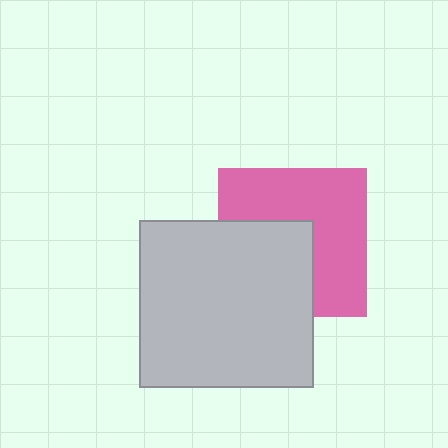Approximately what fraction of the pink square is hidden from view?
Roughly 42% of the pink square is hidden behind the light gray rectangle.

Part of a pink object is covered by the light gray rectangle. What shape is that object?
It is a square.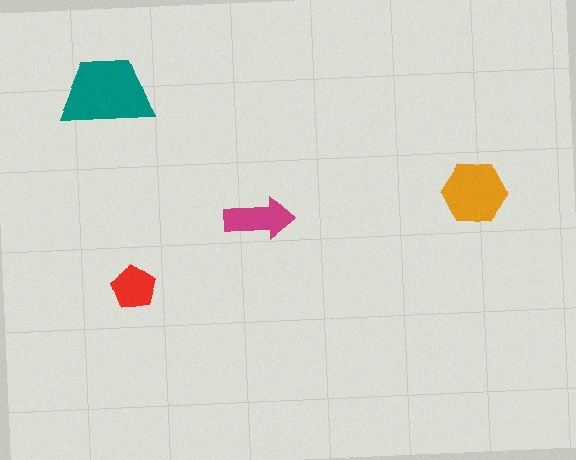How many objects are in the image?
There are 4 objects in the image.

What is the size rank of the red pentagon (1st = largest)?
4th.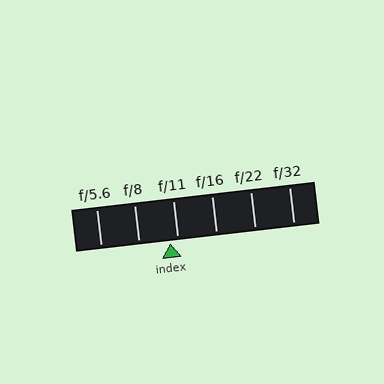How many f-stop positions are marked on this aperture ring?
There are 6 f-stop positions marked.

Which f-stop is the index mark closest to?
The index mark is closest to f/11.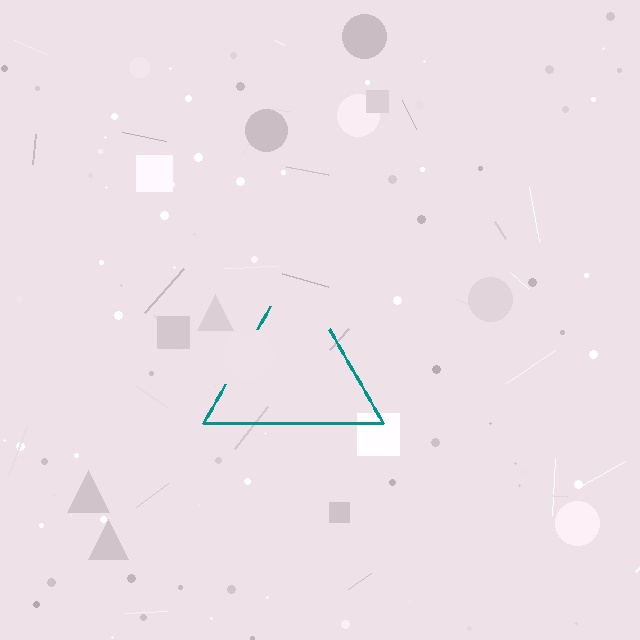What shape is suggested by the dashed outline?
The dashed outline suggests a triangle.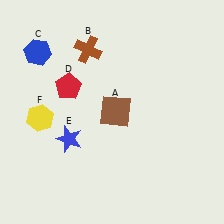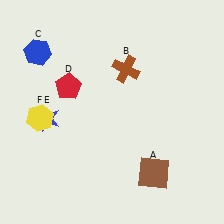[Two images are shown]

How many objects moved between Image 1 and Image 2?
3 objects moved between the two images.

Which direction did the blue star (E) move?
The blue star (E) moved left.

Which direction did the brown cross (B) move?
The brown cross (B) moved right.